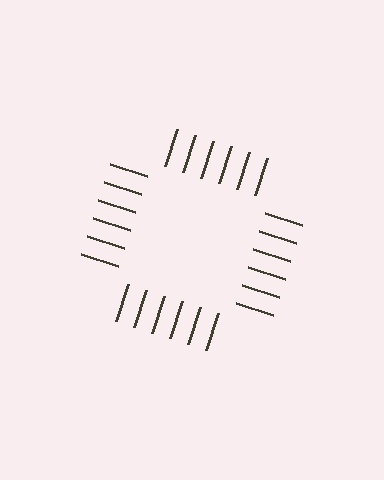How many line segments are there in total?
24 — 6 along each of the 4 edges.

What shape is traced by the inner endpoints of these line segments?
An illusory square — the line segments terminate on its edges but no continuous stroke is drawn.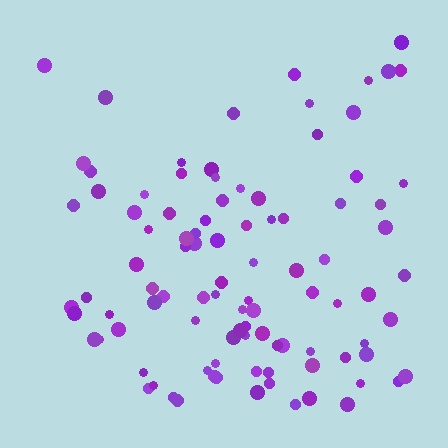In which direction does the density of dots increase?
From top to bottom, with the bottom side densest.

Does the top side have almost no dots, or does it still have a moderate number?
Still a moderate number, just noticeably fewer than the bottom.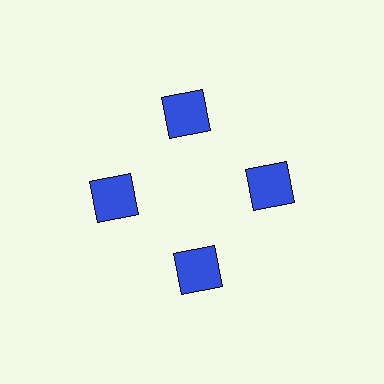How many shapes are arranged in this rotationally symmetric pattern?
There are 4 shapes, arranged in 4 groups of 1.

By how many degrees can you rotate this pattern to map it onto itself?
The pattern maps onto itself every 90 degrees of rotation.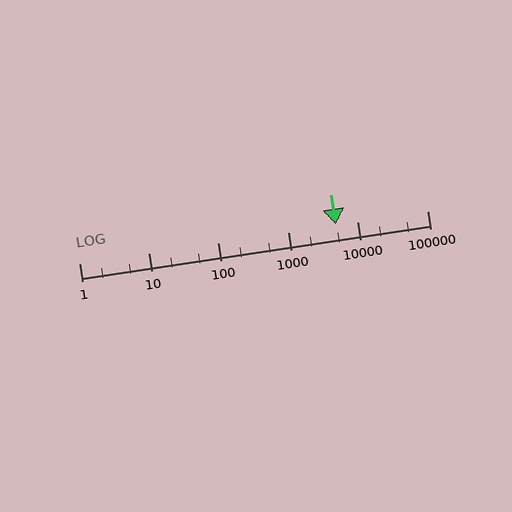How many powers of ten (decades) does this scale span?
The scale spans 5 decades, from 1 to 100000.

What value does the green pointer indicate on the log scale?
The pointer indicates approximately 4900.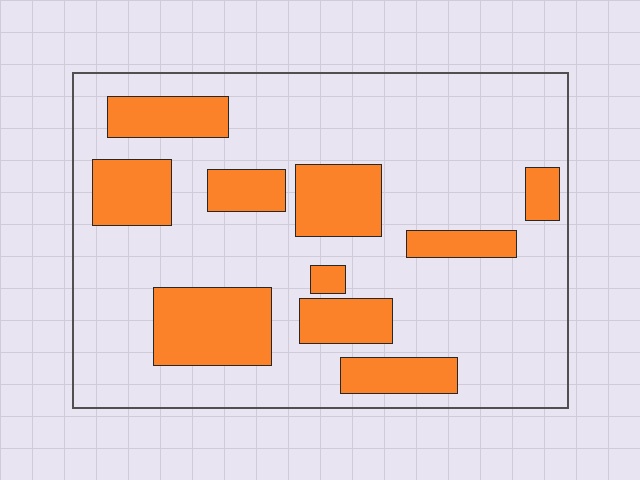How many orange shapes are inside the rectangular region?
10.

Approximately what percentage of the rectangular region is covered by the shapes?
Approximately 25%.